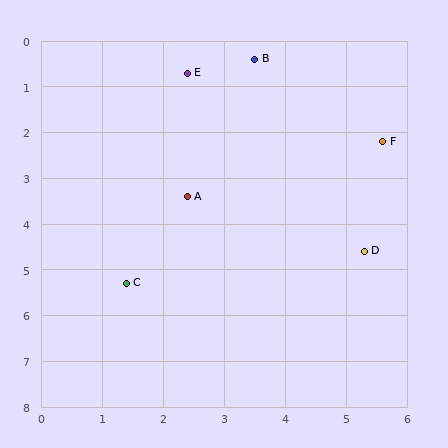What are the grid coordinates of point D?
Point D is at approximately (5.3, 4.6).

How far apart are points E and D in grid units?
Points E and D are about 4.9 grid units apart.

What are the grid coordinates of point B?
Point B is at approximately (3.5, 0.4).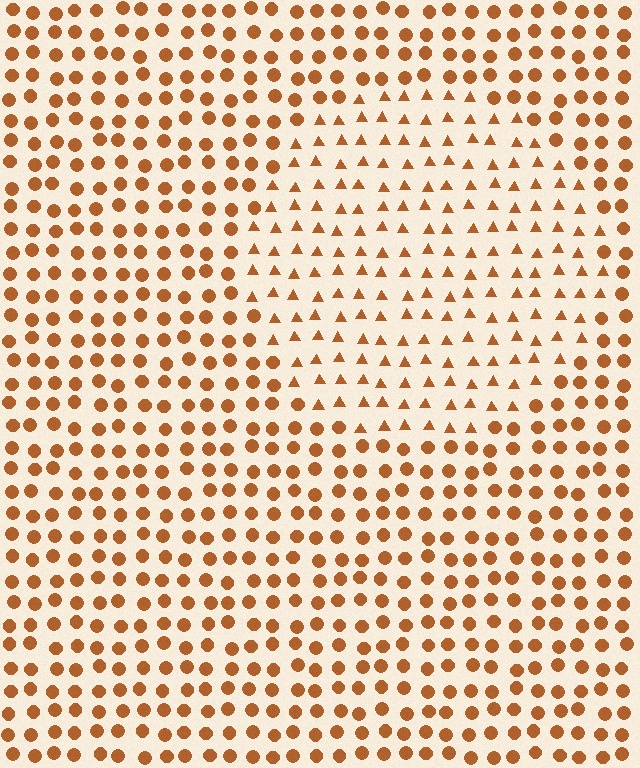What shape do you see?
I see a circle.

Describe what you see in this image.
The image is filled with small brown elements arranged in a uniform grid. A circle-shaped region contains triangles, while the surrounding area contains circles. The boundary is defined purely by the change in element shape.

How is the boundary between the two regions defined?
The boundary is defined by a change in element shape: triangles inside vs. circles outside. All elements share the same color and spacing.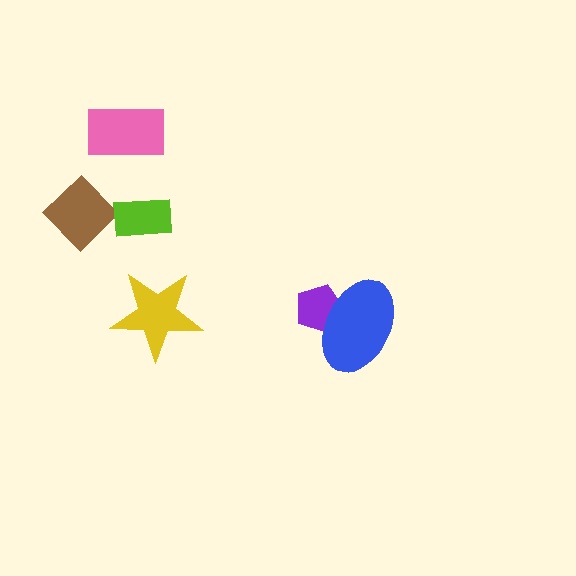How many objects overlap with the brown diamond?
0 objects overlap with the brown diamond.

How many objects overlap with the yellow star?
0 objects overlap with the yellow star.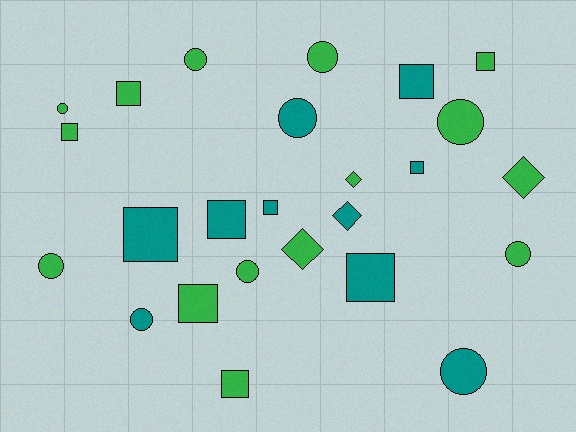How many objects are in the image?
There are 25 objects.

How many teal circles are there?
There are 3 teal circles.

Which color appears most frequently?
Green, with 15 objects.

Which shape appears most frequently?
Square, with 11 objects.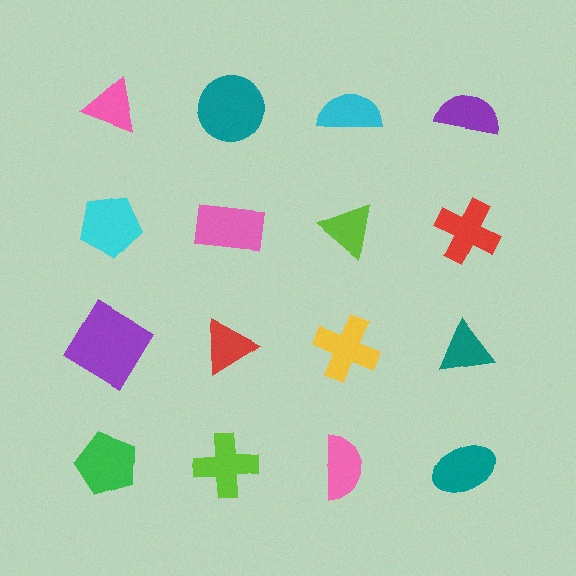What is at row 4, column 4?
A teal ellipse.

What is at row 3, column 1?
A purple diamond.